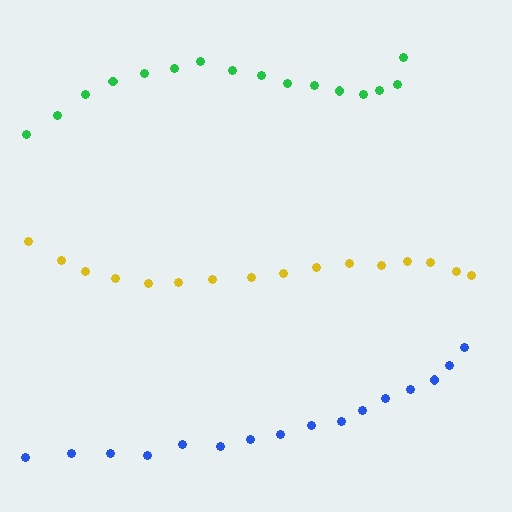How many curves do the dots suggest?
There are 3 distinct paths.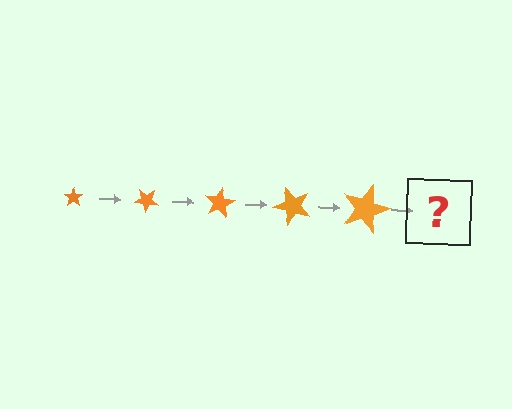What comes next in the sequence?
The next element should be a star, larger than the previous one and rotated 200 degrees from the start.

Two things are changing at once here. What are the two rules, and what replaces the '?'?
The two rules are that the star grows larger each step and it rotates 40 degrees each step. The '?' should be a star, larger than the previous one and rotated 200 degrees from the start.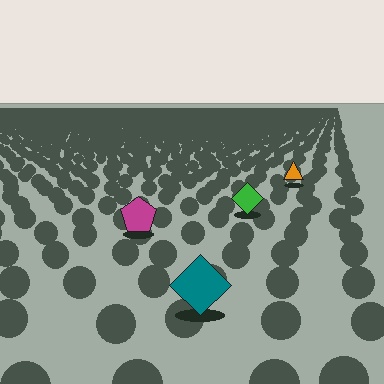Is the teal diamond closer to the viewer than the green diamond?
Yes. The teal diamond is closer — you can tell from the texture gradient: the ground texture is coarser near it.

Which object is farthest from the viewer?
The orange triangle is farthest from the viewer. It appears smaller and the ground texture around it is denser.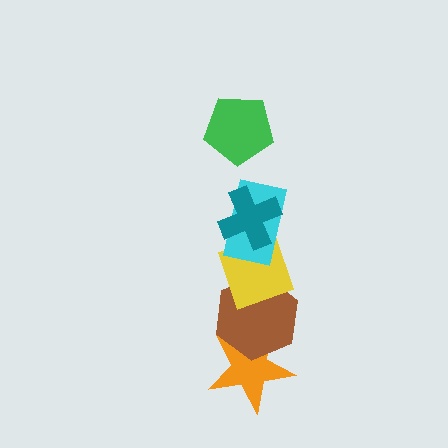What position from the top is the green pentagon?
The green pentagon is 1st from the top.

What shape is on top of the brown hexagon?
The yellow diamond is on top of the brown hexagon.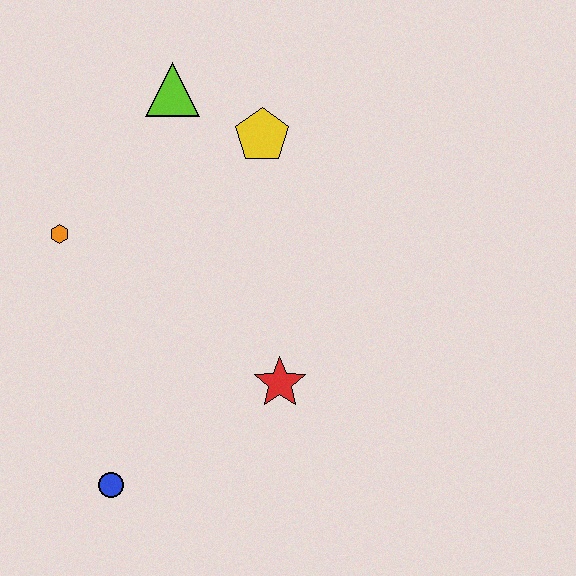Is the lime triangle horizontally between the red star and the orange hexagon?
Yes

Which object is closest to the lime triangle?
The yellow pentagon is closest to the lime triangle.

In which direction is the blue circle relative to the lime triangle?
The blue circle is below the lime triangle.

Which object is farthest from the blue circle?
The lime triangle is farthest from the blue circle.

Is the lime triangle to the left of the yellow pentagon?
Yes